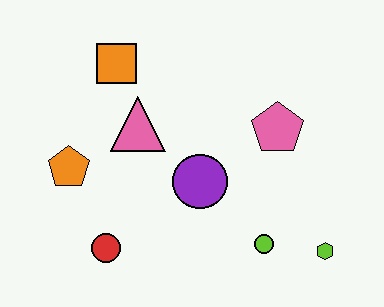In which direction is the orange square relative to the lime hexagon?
The orange square is to the left of the lime hexagon.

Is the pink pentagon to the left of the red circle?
No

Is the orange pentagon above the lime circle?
Yes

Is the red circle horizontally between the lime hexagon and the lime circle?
No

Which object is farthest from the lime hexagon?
The orange square is farthest from the lime hexagon.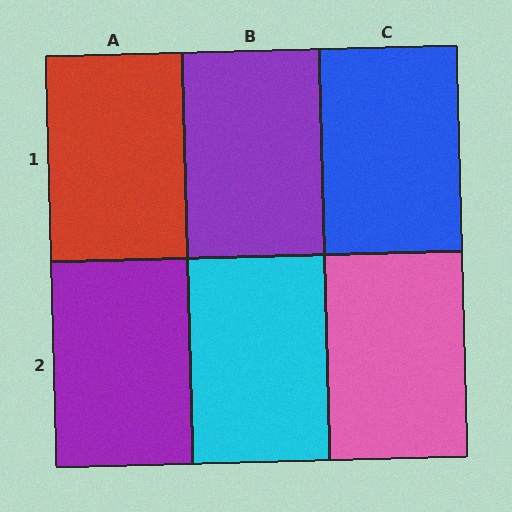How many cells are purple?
2 cells are purple.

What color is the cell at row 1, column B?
Purple.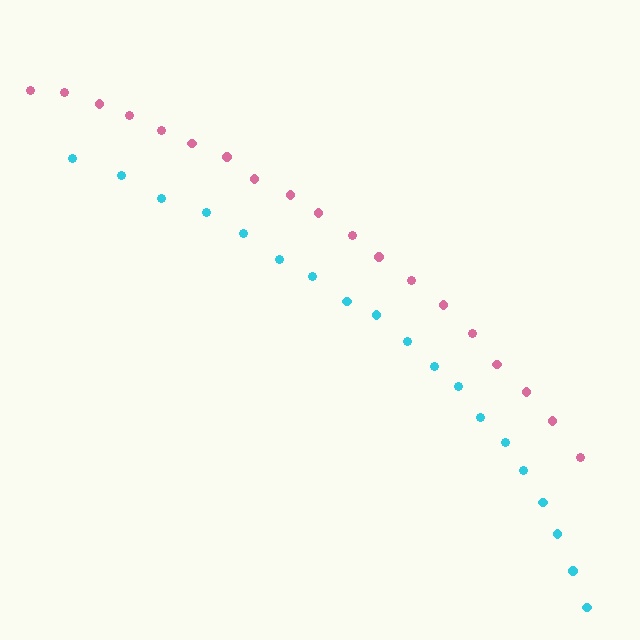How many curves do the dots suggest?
There are 2 distinct paths.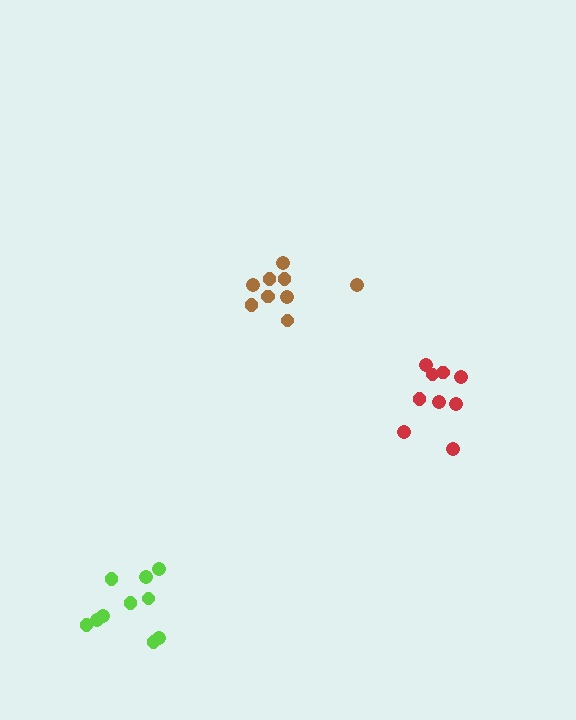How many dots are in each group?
Group 1: 9 dots, Group 2: 10 dots, Group 3: 9 dots (28 total).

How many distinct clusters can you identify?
There are 3 distinct clusters.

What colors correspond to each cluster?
The clusters are colored: brown, lime, red.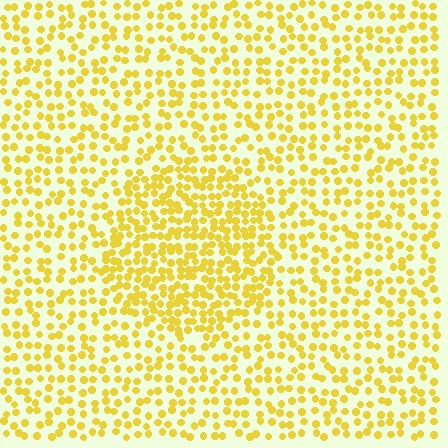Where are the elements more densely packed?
The elements are more densely packed inside the circle boundary.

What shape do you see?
I see a circle.